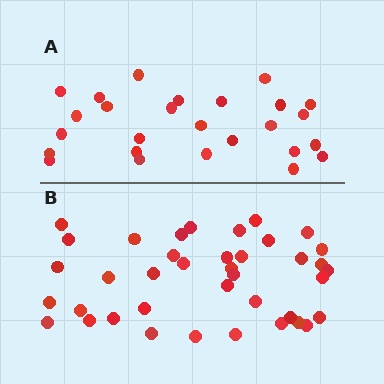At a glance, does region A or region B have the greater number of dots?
Region B (the bottom region) has more dots.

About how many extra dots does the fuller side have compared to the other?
Region B has approximately 15 more dots than region A.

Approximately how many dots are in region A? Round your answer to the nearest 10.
About 30 dots. (The exact count is 26, which rounds to 30.)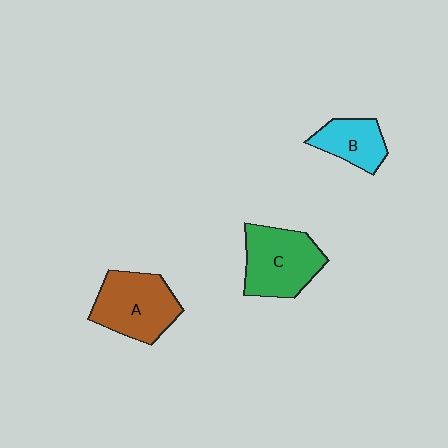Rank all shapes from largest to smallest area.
From largest to smallest: C (green), A (brown), B (cyan).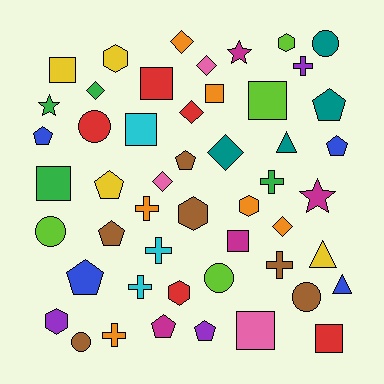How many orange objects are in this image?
There are 6 orange objects.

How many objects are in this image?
There are 50 objects.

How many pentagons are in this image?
There are 9 pentagons.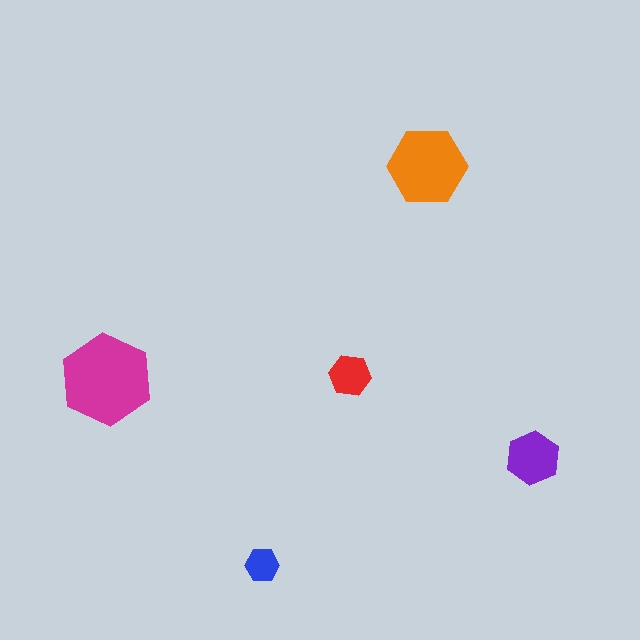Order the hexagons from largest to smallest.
the magenta one, the orange one, the purple one, the red one, the blue one.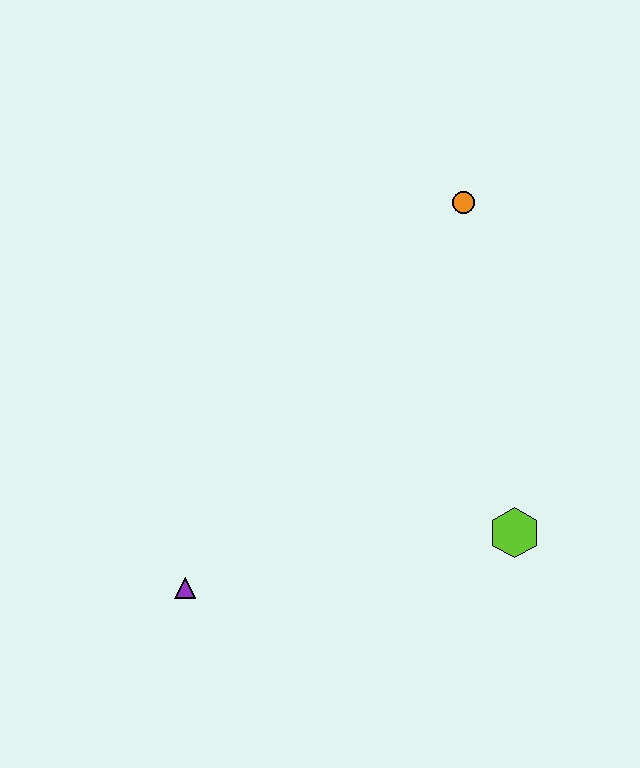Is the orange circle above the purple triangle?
Yes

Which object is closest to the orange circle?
The lime hexagon is closest to the orange circle.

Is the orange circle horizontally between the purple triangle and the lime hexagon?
Yes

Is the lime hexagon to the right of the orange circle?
Yes